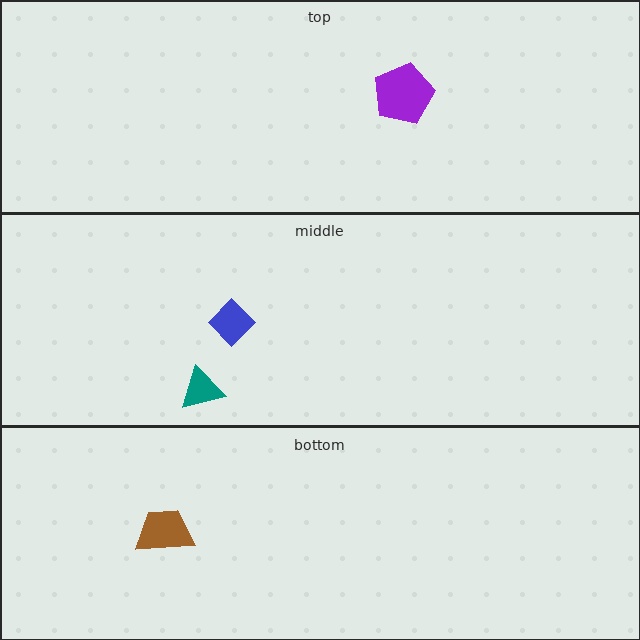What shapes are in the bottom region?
The brown trapezoid.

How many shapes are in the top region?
1.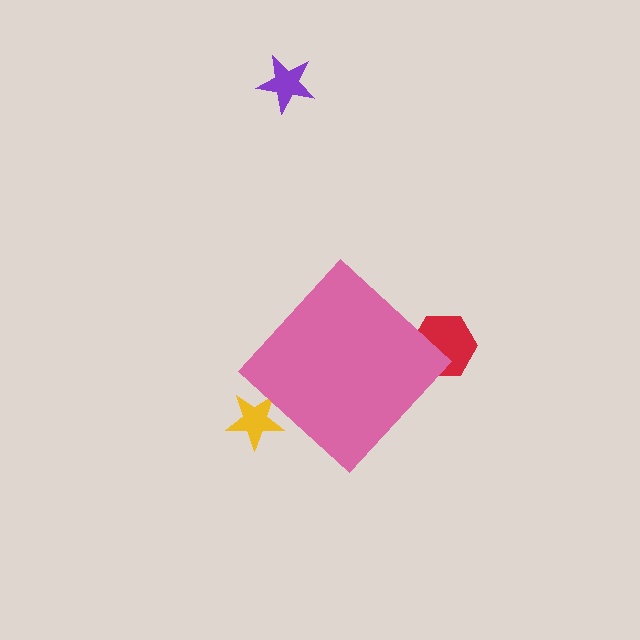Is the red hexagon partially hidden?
Yes, the red hexagon is partially hidden behind the pink diamond.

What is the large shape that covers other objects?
A pink diamond.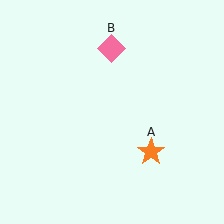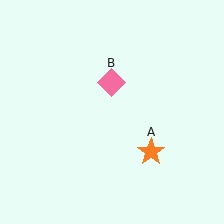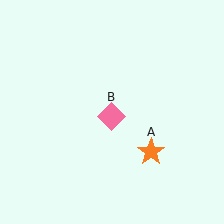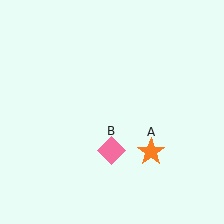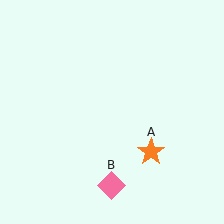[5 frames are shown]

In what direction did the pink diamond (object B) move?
The pink diamond (object B) moved down.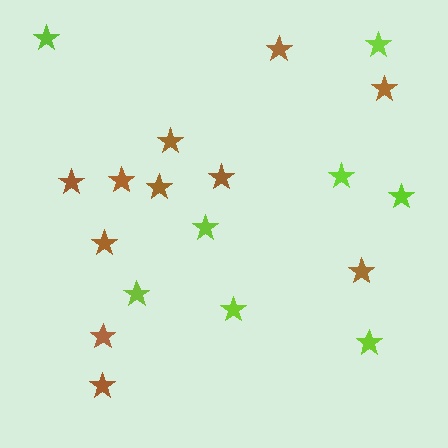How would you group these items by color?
There are 2 groups: one group of brown stars (11) and one group of lime stars (8).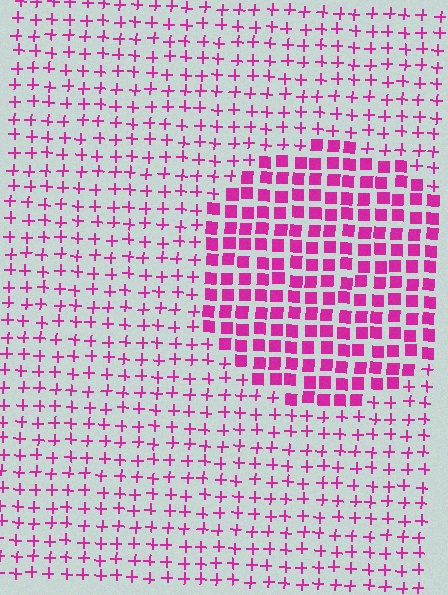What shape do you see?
I see a circle.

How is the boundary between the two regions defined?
The boundary is defined by a change in element shape: squares inside vs. plus signs outside. All elements share the same color and spacing.